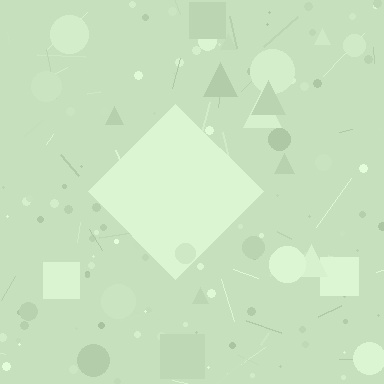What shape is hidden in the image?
A diamond is hidden in the image.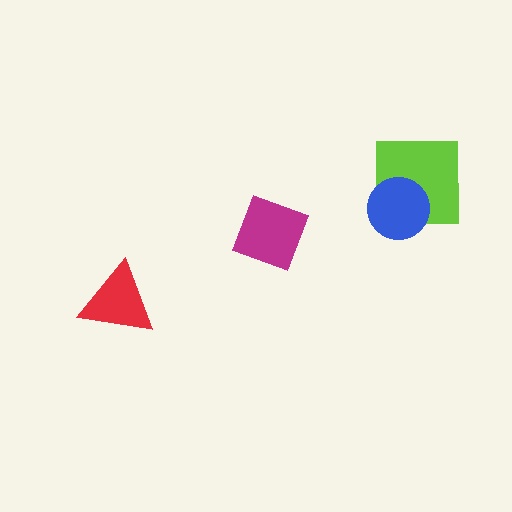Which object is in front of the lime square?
The blue circle is in front of the lime square.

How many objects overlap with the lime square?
1 object overlaps with the lime square.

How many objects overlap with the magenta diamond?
0 objects overlap with the magenta diamond.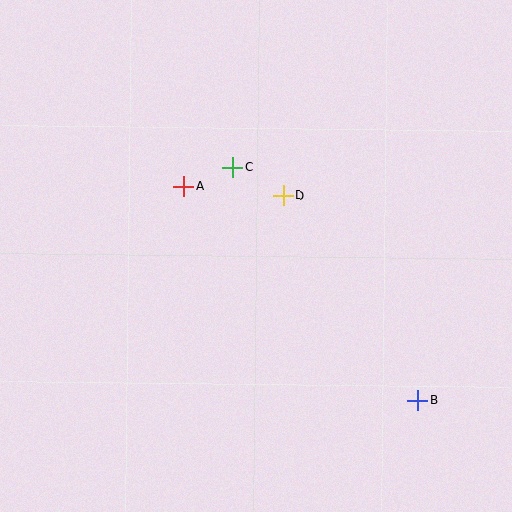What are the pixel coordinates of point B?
Point B is at (418, 400).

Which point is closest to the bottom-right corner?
Point B is closest to the bottom-right corner.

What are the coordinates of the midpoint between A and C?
The midpoint between A and C is at (208, 177).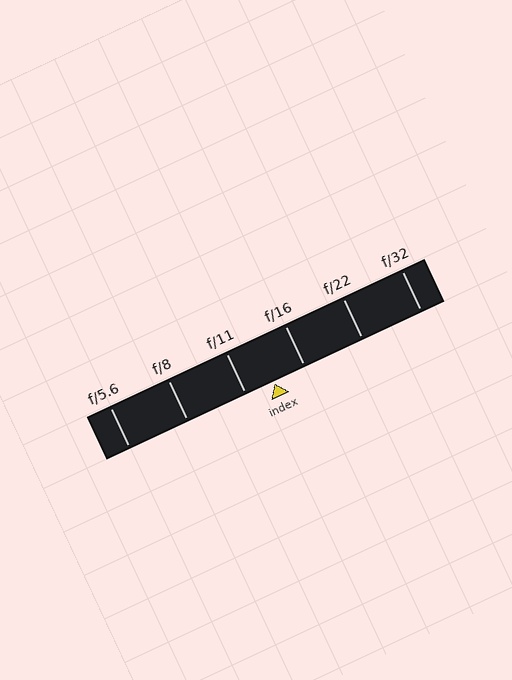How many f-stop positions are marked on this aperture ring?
There are 6 f-stop positions marked.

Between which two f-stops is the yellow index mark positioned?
The index mark is between f/11 and f/16.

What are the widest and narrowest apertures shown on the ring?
The widest aperture shown is f/5.6 and the narrowest is f/32.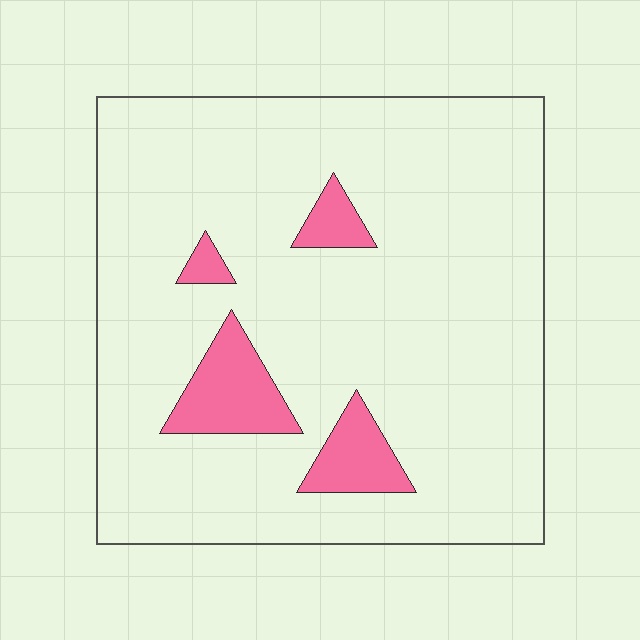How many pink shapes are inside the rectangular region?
4.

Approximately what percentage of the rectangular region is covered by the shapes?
Approximately 10%.